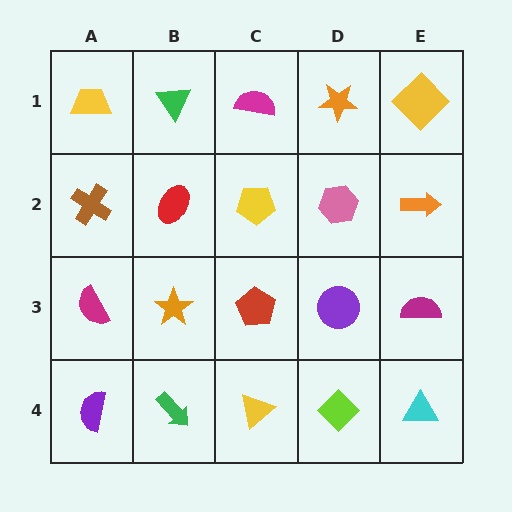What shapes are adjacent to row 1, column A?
A brown cross (row 2, column A), a green triangle (row 1, column B).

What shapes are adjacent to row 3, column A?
A brown cross (row 2, column A), a purple semicircle (row 4, column A), an orange star (row 3, column B).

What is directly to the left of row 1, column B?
A yellow trapezoid.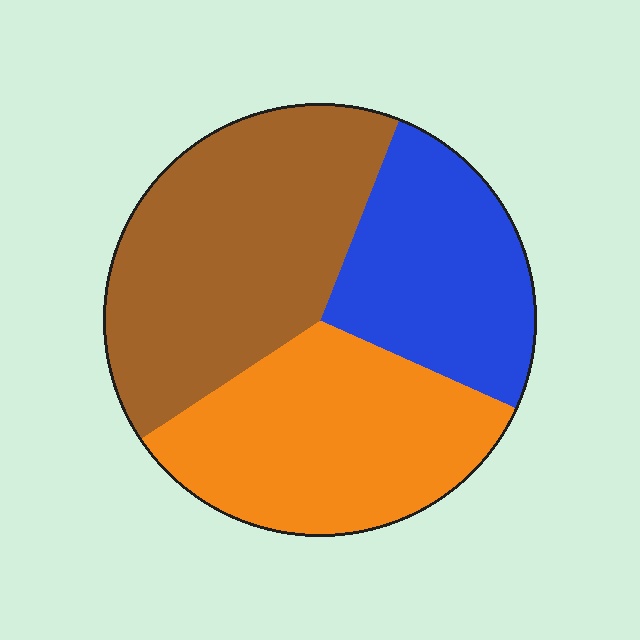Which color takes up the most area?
Brown, at roughly 40%.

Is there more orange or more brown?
Brown.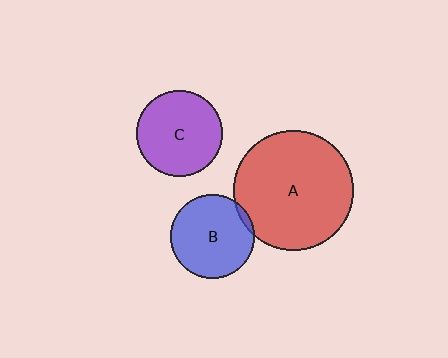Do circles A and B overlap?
Yes.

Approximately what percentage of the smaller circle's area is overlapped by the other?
Approximately 5%.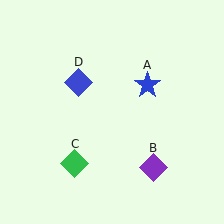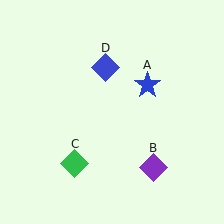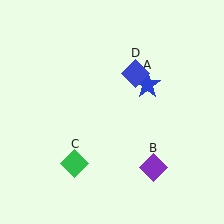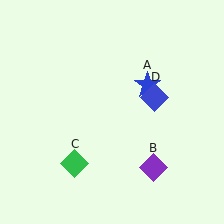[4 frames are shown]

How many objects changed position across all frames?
1 object changed position: blue diamond (object D).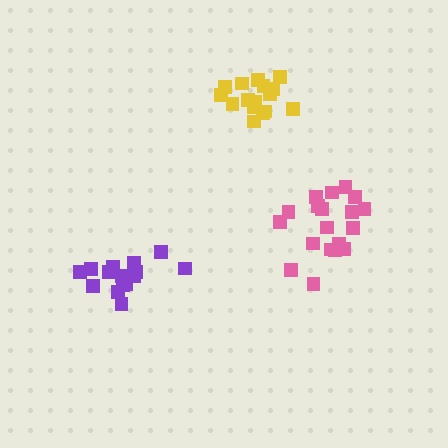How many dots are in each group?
Group 1: 17 dots, Group 2: 15 dots, Group 3: 20 dots (52 total).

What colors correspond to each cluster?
The clusters are colored: yellow, purple, pink.